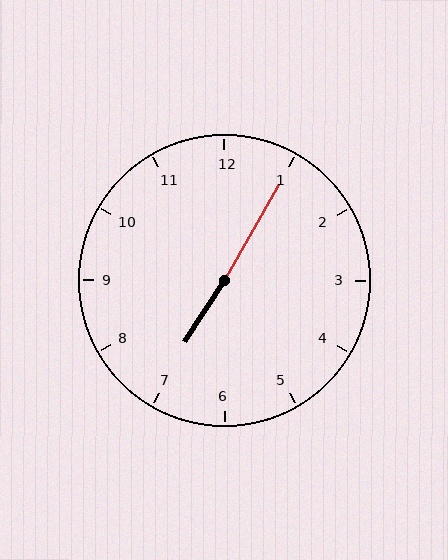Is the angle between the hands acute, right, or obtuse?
It is obtuse.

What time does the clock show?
7:05.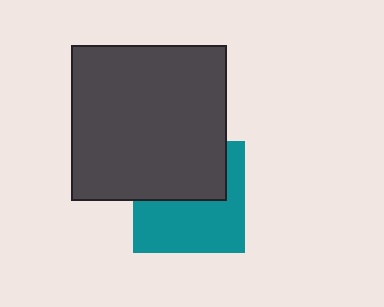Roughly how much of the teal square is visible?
About half of it is visible (roughly 55%).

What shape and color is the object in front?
The object in front is a dark gray square.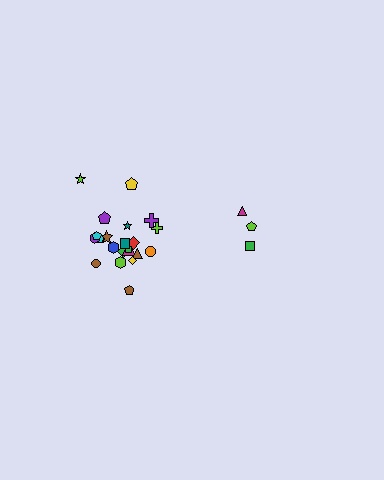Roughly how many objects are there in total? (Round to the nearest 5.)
Roughly 25 objects in total.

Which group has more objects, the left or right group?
The left group.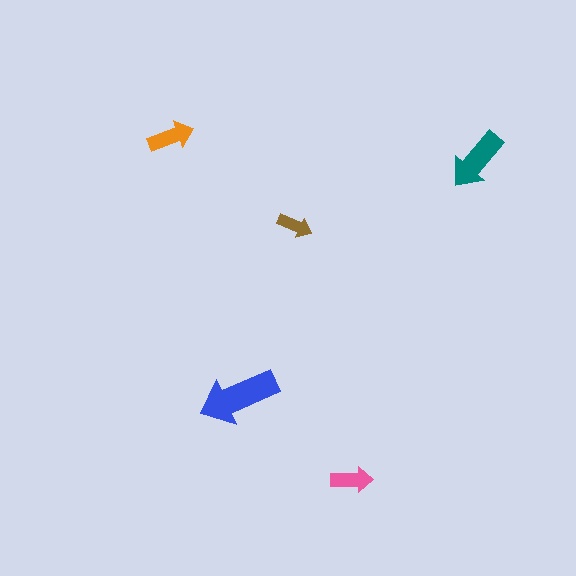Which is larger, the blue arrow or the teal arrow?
The blue one.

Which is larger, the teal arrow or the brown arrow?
The teal one.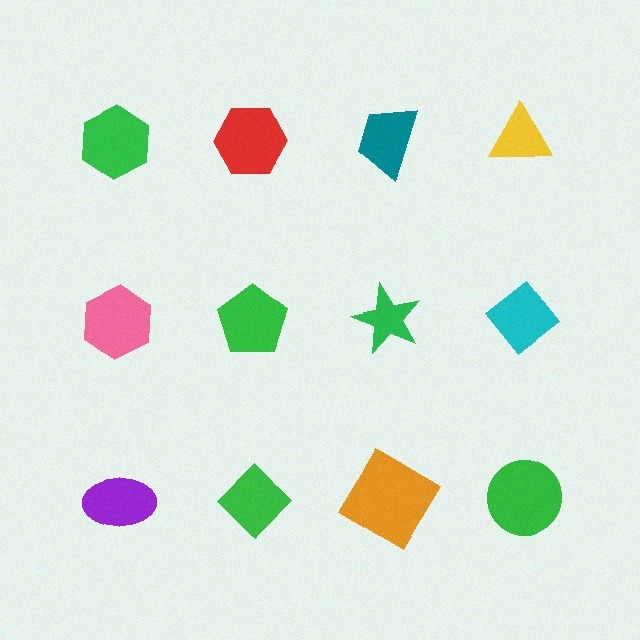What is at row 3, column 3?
An orange diamond.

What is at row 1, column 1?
A green hexagon.